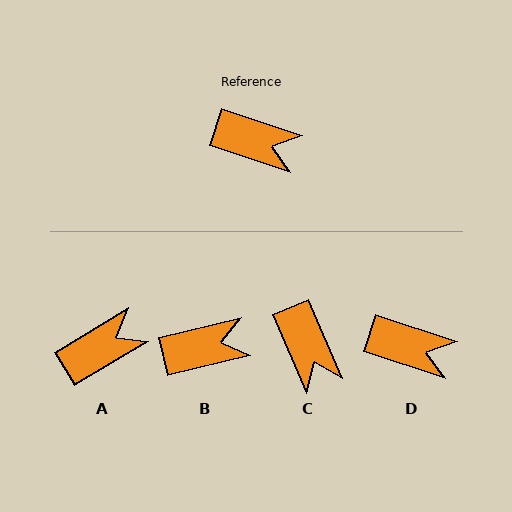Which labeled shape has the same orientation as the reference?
D.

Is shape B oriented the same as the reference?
No, it is off by about 32 degrees.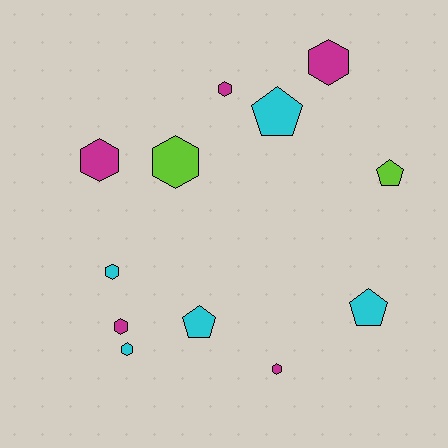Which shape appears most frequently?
Hexagon, with 8 objects.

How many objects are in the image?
There are 12 objects.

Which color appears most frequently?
Magenta, with 5 objects.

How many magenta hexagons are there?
There are 5 magenta hexagons.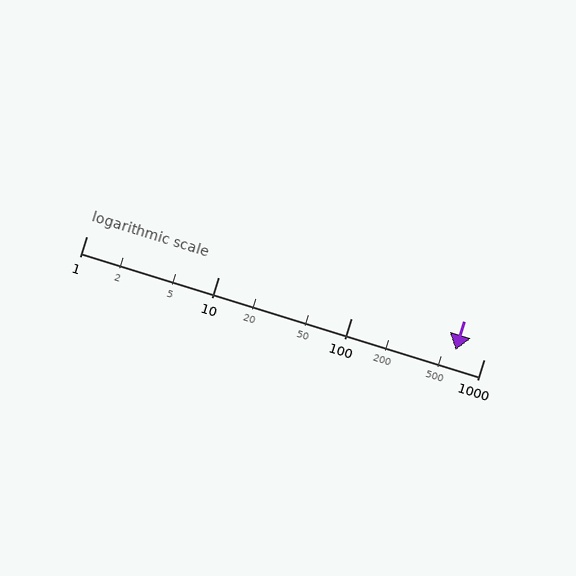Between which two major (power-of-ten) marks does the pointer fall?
The pointer is between 100 and 1000.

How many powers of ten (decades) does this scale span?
The scale spans 3 decades, from 1 to 1000.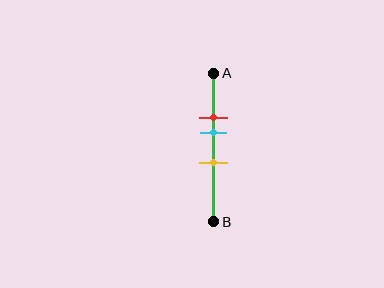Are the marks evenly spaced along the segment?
Yes, the marks are approximately evenly spaced.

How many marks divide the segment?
There are 3 marks dividing the segment.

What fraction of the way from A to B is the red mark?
The red mark is approximately 30% (0.3) of the way from A to B.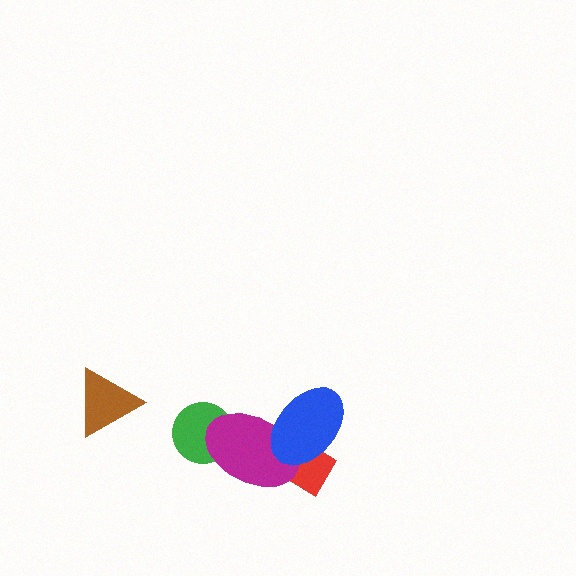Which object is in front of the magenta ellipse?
The blue ellipse is in front of the magenta ellipse.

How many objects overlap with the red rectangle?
2 objects overlap with the red rectangle.